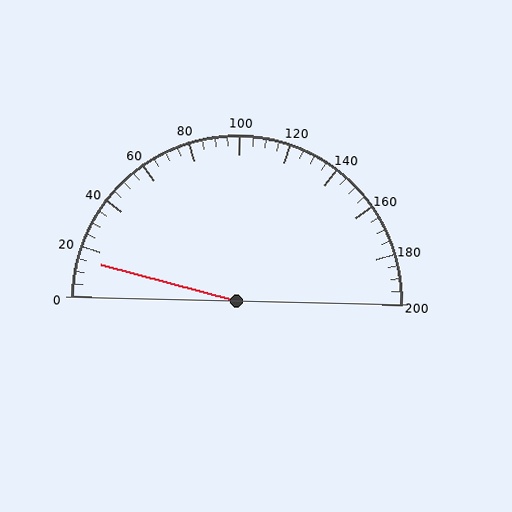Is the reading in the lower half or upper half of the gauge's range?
The reading is in the lower half of the range (0 to 200).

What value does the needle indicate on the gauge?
The needle indicates approximately 15.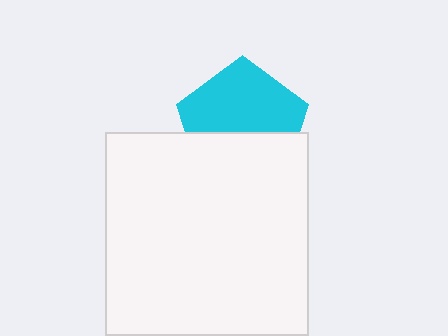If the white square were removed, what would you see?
You would see the complete cyan pentagon.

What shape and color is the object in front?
The object in front is a white square.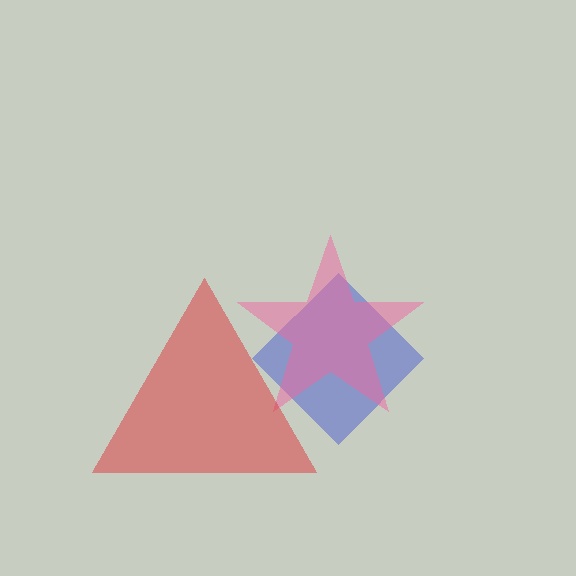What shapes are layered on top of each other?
The layered shapes are: a blue diamond, a pink star, a red triangle.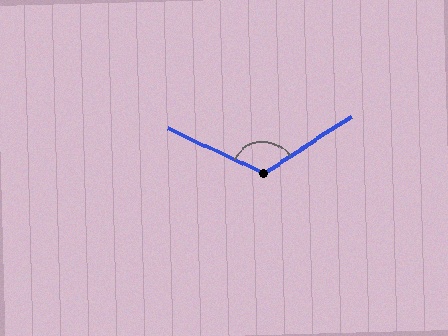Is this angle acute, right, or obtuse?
It is obtuse.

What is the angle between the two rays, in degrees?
Approximately 122 degrees.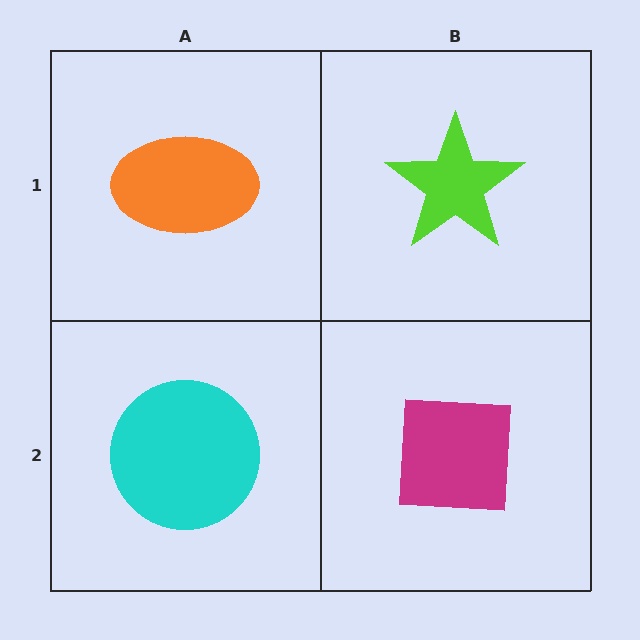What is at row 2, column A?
A cyan circle.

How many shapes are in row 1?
2 shapes.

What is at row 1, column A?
An orange ellipse.